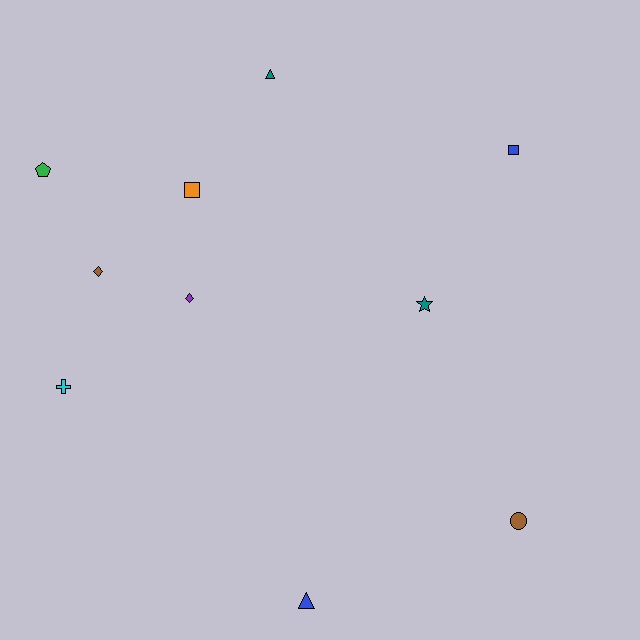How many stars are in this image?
There is 1 star.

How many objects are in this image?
There are 10 objects.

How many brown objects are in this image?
There are 2 brown objects.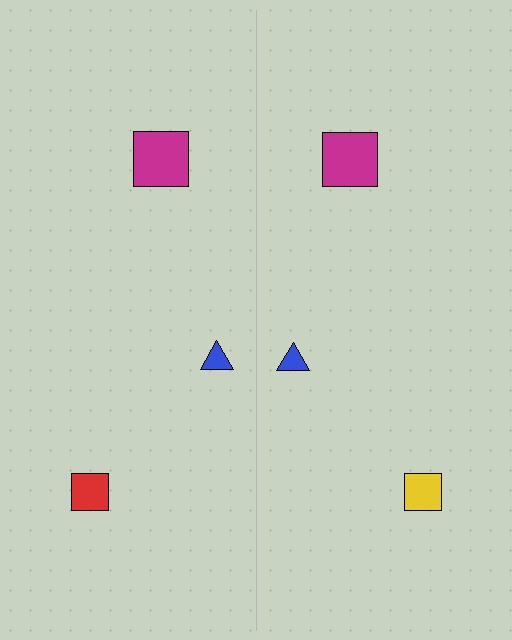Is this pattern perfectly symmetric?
No, the pattern is not perfectly symmetric. The yellow square on the right side breaks the symmetry — its mirror counterpart is red.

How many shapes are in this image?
There are 6 shapes in this image.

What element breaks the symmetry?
The yellow square on the right side breaks the symmetry — its mirror counterpart is red.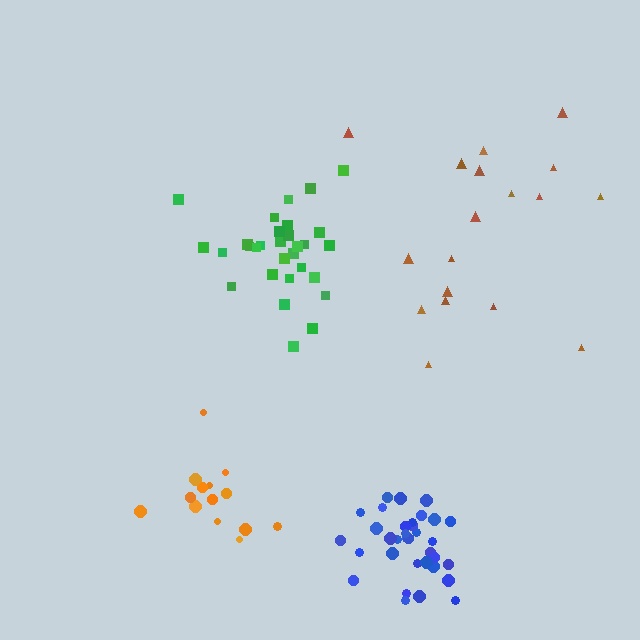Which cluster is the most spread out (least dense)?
Brown.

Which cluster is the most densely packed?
Blue.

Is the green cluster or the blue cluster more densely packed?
Blue.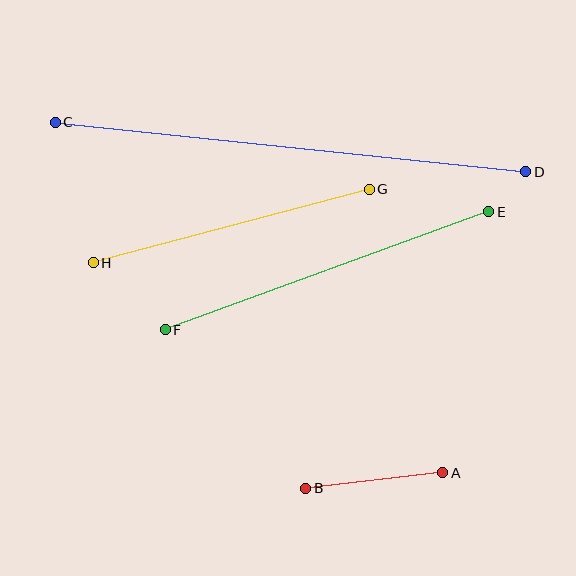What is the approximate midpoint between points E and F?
The midpoint is at approximately (327, 271) pixels.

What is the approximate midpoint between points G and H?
The midpoint is at approximately (231, 226) pixels.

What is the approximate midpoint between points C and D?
The midpoint is at approximately (290, 147) pixels.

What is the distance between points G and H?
The distance is approximately 285 pixels.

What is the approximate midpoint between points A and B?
The midpoint is at approximately (374, 480) pixels.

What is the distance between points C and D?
The distance is approximately 473 pixels.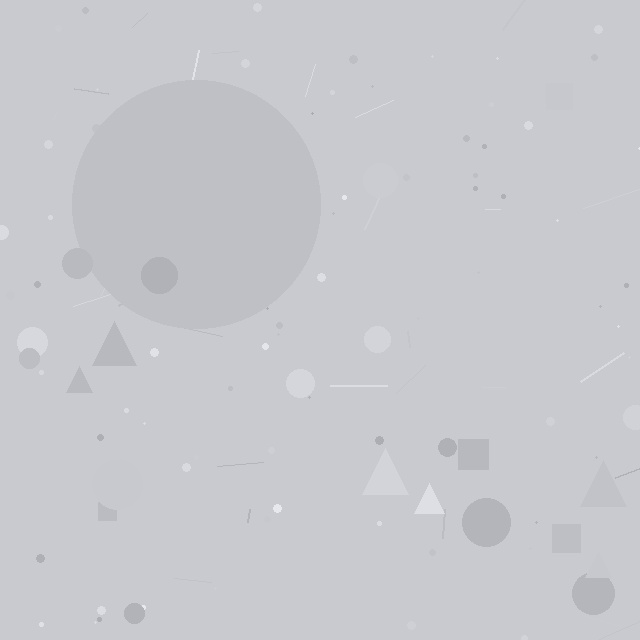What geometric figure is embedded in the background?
A circle is embedded in the background.